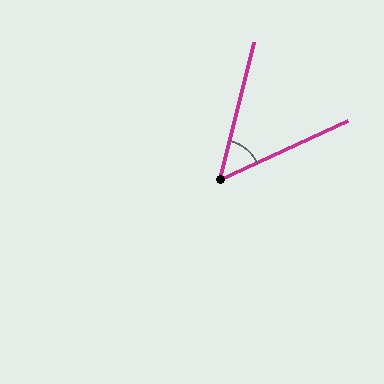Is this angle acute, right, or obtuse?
It is acute.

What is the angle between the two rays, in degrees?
Approximately 51 degrees.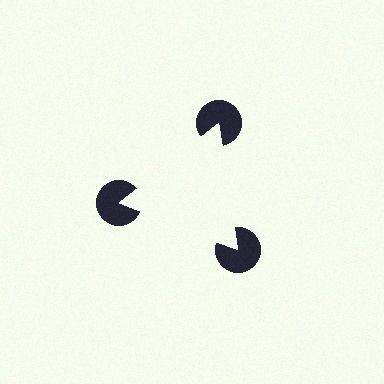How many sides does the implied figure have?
3 sides.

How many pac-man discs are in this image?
There are 3 — one at each vertex of the illusory triangle.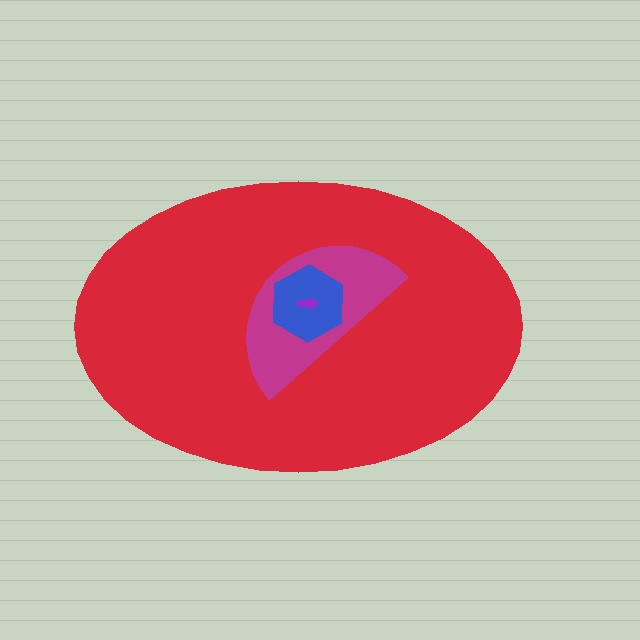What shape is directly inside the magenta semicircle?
The blue hexagon.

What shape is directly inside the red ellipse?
The magenta semicircle.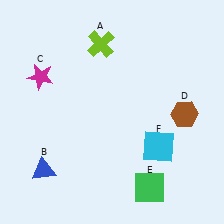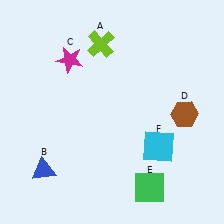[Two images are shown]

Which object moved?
The magenta star (C) moved right.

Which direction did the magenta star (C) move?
The magenta star (C) moved right.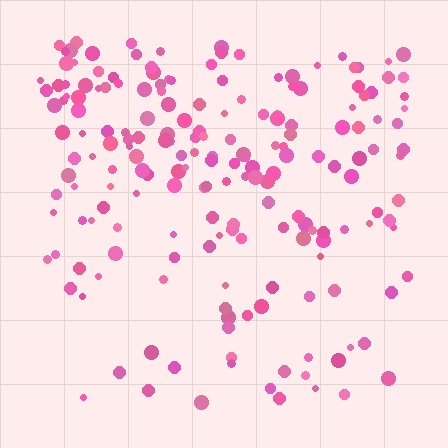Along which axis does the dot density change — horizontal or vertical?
Vertical.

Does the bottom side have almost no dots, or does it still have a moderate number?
Still a moderate number, just noticeably fewer than the top.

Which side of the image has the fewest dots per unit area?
The bottom.